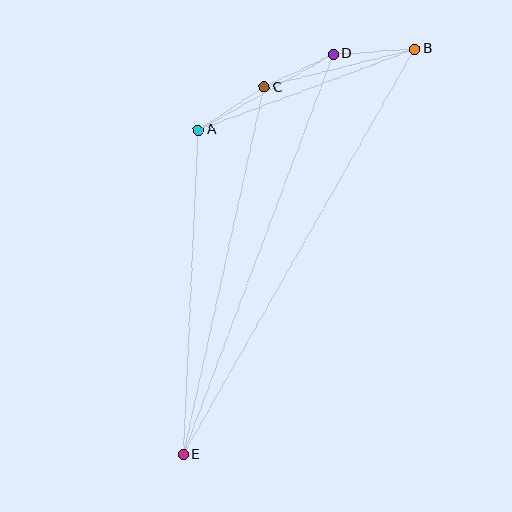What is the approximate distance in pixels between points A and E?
The distance between A and E is approximately 325 pixels.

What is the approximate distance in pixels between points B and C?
The distance between B and C is approximately 155 pixels.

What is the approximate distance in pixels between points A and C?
The distance between A and C is approximately 78 pixels.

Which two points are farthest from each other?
Points B and E are farthest from each other.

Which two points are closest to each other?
Points C and D are closest to each other.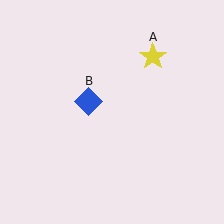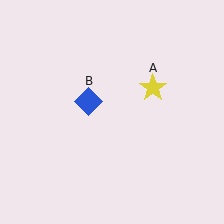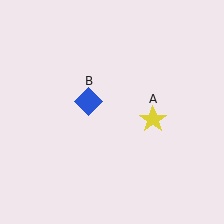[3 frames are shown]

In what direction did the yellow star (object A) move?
The yellow star (object A) moved down.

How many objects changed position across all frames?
1 object changed position: yellow star (object A).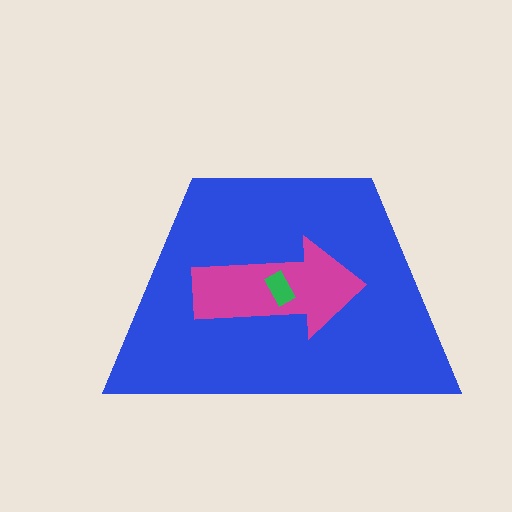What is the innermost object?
The green rectangle.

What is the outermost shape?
The blue trapezoid.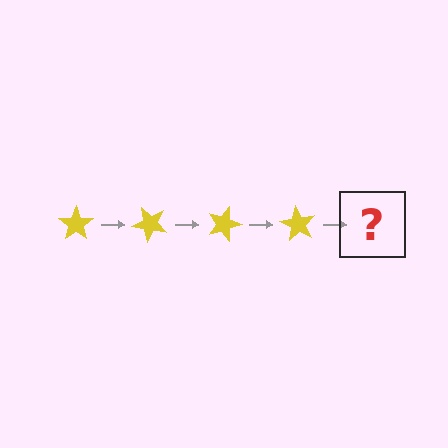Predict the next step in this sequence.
The next step is a yellow star rotated 180 degrees.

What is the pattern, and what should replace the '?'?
The pattern is that the star rotates 45 degrees each step. The '?' should be a yellow star rotated 180 degrees.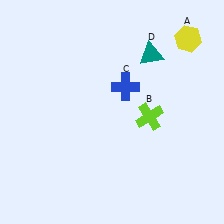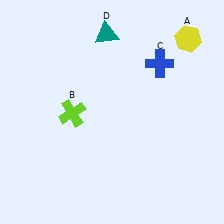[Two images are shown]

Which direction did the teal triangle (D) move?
The teal triangle (D) moved left.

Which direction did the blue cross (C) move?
The blue cross (C) moved right.